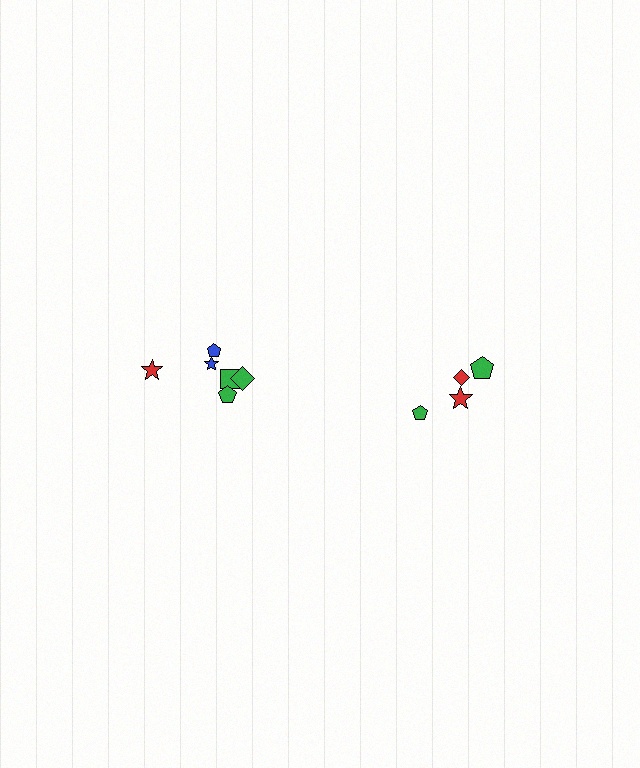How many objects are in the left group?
There are 6 objects.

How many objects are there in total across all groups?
There are 10 objects.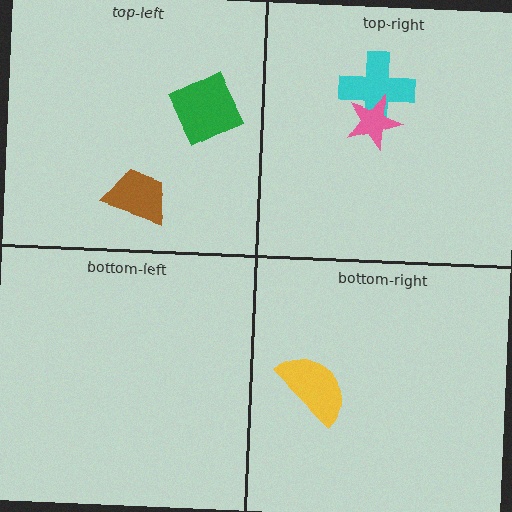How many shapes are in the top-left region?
2.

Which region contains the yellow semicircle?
The bottom-right region.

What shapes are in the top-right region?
The cyan cross, the pink star.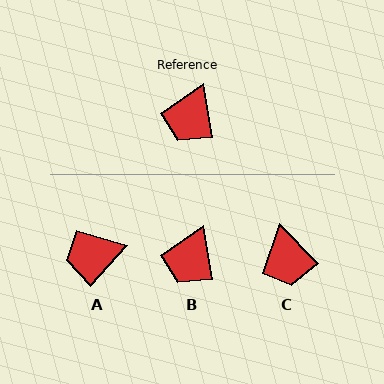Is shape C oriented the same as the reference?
No, it is off by about 36 degrees.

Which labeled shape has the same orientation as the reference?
B.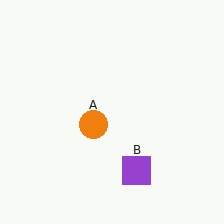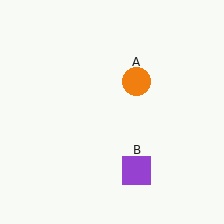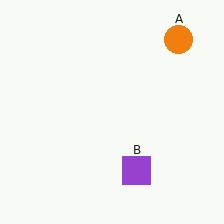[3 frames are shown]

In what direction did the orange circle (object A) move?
The orange circle (object A) moved up and to the right.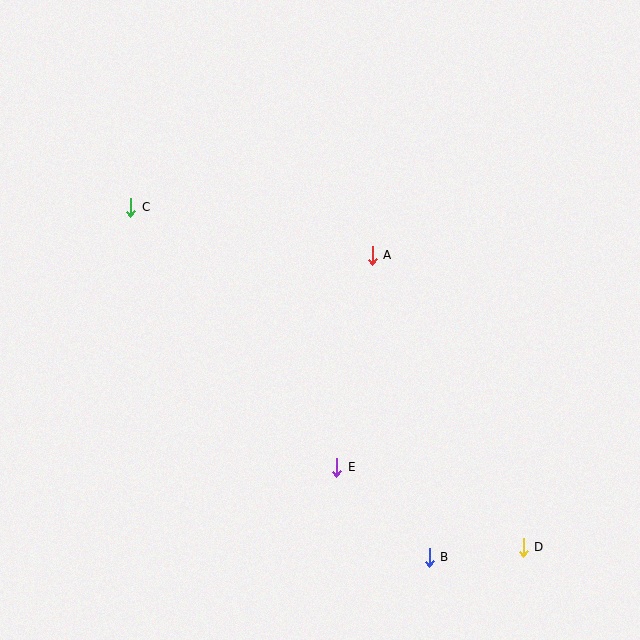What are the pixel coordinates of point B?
Point B is at (429, 557).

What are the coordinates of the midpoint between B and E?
The midpoint between B and E is at (383, 512).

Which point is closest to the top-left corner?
Point C is closest to the top-left corner.